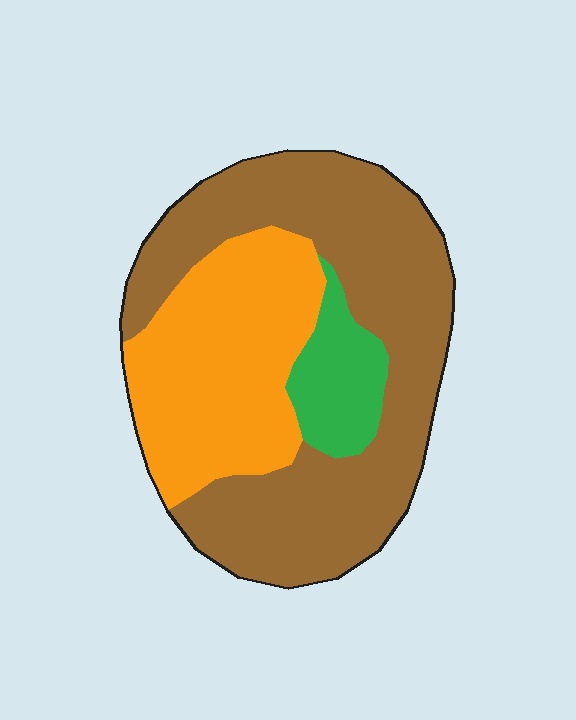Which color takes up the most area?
Brown, at roughly 55%.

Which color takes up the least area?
Green, at roughly 10%.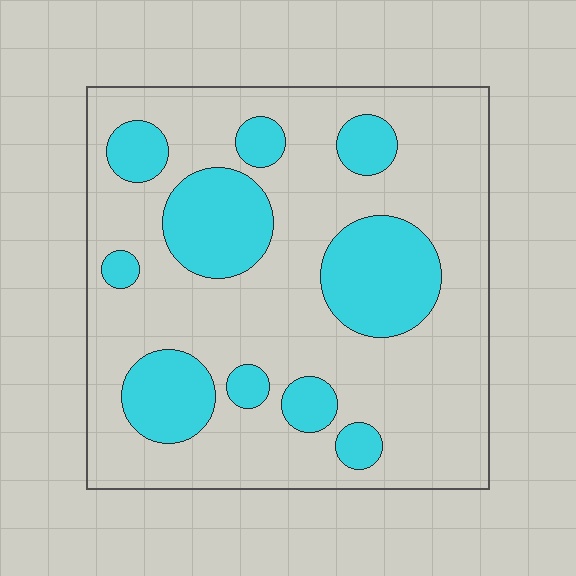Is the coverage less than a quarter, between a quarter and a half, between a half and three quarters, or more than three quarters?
Between a quarter and a half.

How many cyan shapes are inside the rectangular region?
10.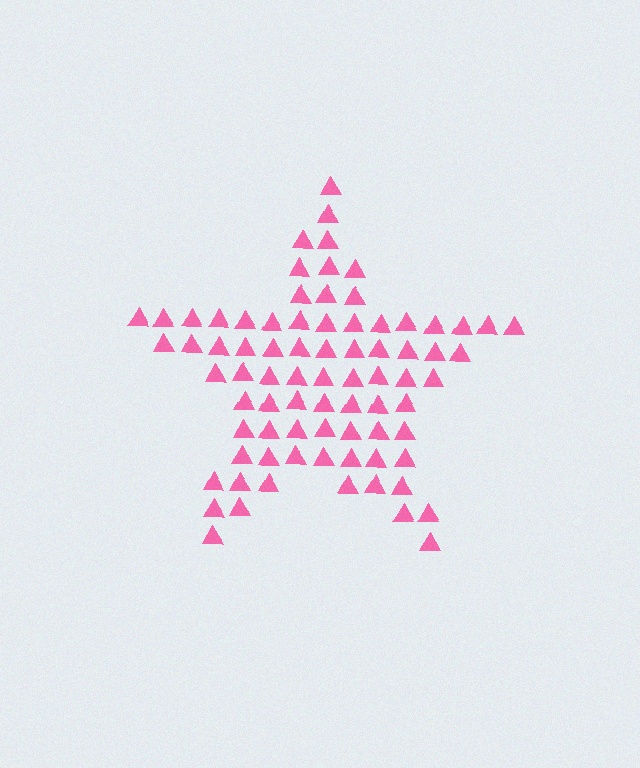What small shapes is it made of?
It is made of small triangles.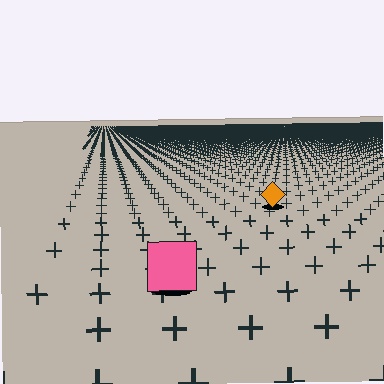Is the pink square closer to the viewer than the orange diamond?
Yes. The pink square is closer — you can tell from the texture gradient: the ground texture is coarser near it.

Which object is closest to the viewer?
The pink square is closest. The texture marks near it are larger and more spread out.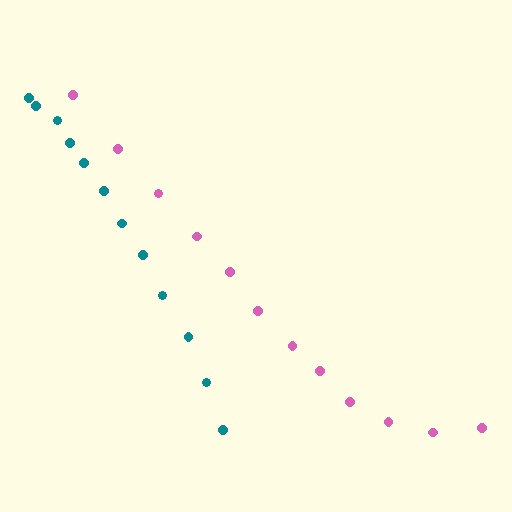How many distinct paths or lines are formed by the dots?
There are 2 distinct paths.